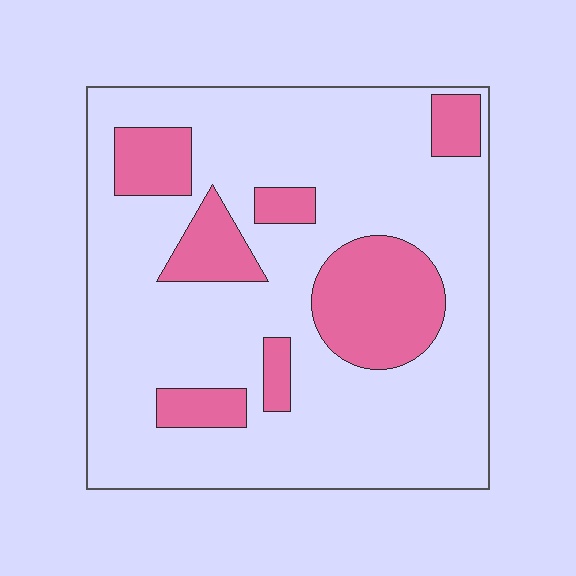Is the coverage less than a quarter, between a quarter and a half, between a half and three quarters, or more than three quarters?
Less than a quarter.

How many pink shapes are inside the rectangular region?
7.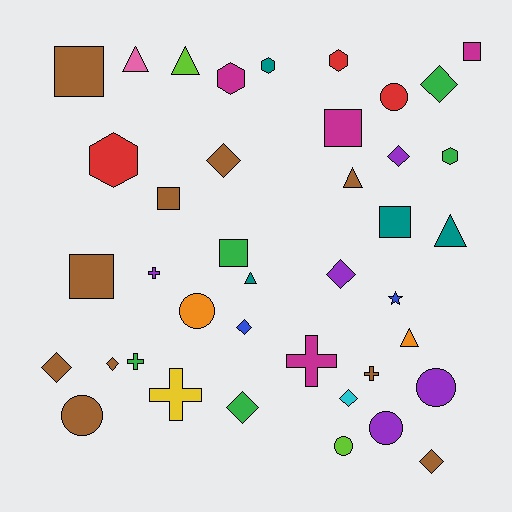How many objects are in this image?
There are 40 objects.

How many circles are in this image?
There are 6 circles.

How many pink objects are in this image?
There is 1 pink object.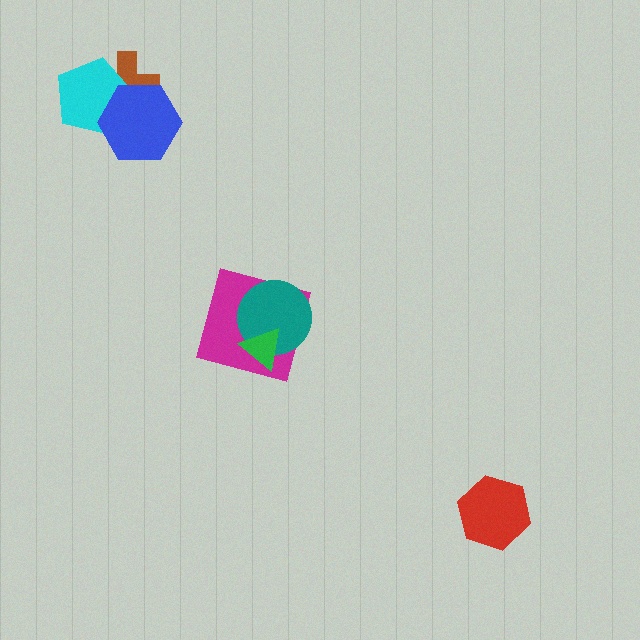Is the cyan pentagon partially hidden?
Yes, it is partially covered by another shape.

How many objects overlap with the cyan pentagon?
2 objects overlap with the cyan pentagon.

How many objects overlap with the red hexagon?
0 objects overlap with the red hexagon.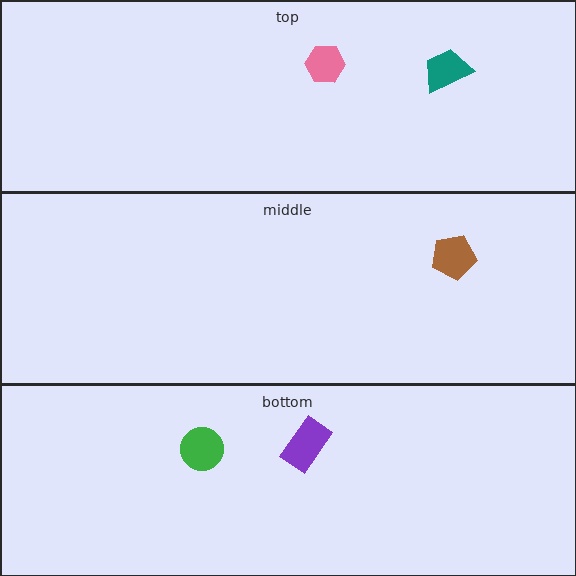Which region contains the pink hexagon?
The top region.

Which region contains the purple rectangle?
The bottom region.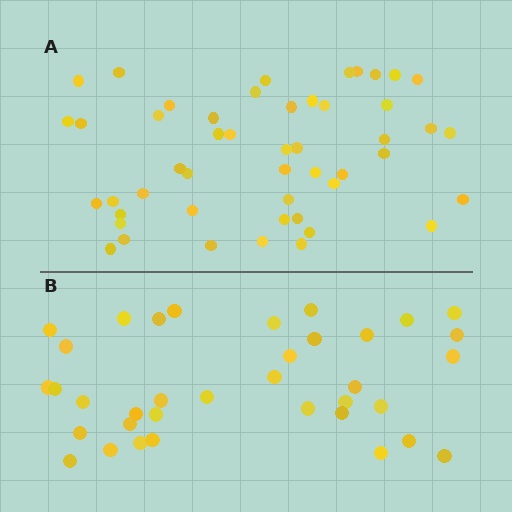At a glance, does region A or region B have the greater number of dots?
Region A (the top region) has more dots.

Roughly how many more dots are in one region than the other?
Region A has approximately 15 more dots than region B.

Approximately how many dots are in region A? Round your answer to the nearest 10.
About 50 dots. (The exact count is 49, which rounds to 50.)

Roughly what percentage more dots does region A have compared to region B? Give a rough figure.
About 35% more.